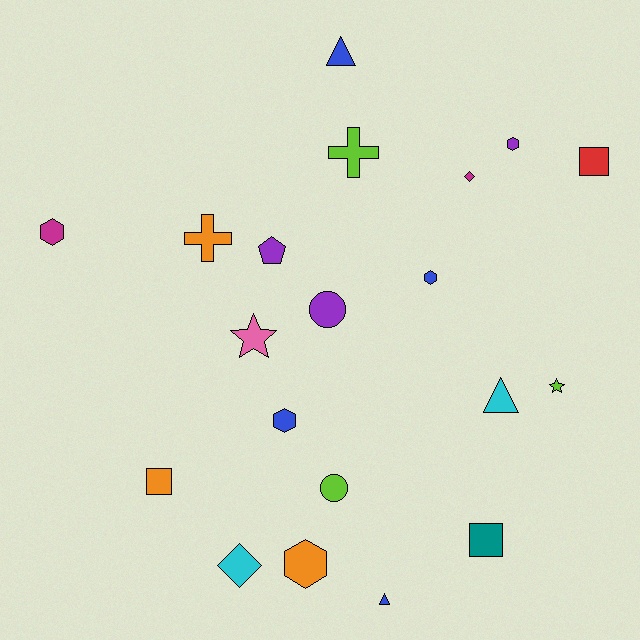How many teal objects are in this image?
There is 1 teal object.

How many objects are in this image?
There are 20 objects.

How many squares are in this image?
There are 3 squares.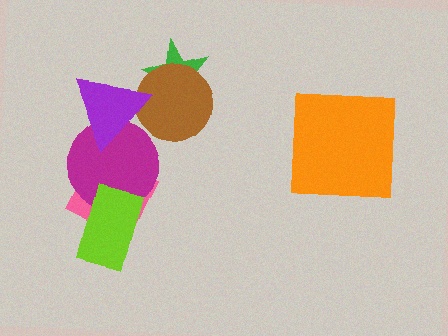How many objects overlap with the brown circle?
2 objects overlap with the brown circle.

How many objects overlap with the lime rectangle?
2 objects overlap with the lime rectangle.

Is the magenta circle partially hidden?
Yes, it is partially covered by another shape.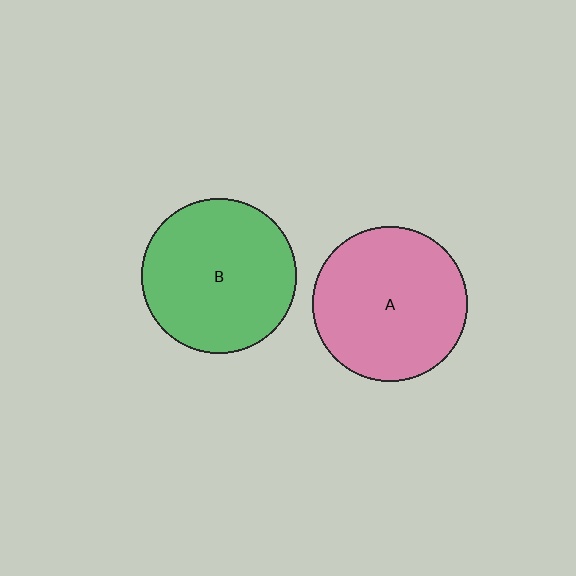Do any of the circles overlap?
No, none of the circles overlap.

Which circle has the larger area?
Circle B (green).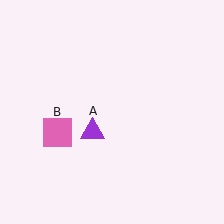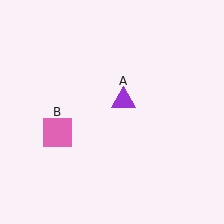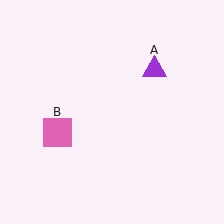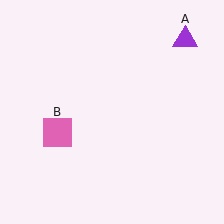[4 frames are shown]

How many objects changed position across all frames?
1 object changed position: purple triangle (object A).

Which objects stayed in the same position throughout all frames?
Pink square (object B) remained stationary.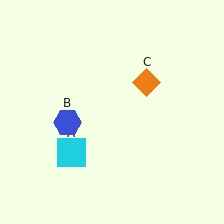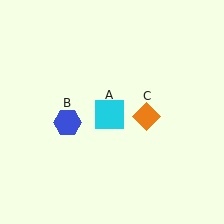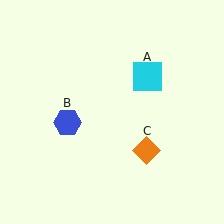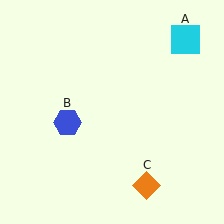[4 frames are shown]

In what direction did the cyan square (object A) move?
The cyan square (object A) moved up and to the right.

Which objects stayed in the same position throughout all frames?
Blue hexagon (object B) remained stationary.